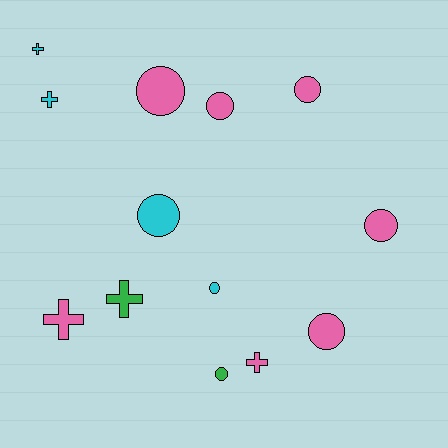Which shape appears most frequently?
Circle, with 8 objects.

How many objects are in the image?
There are 13 objects.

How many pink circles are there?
There are 5 pink circles.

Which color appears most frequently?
Pink, with 7 objects.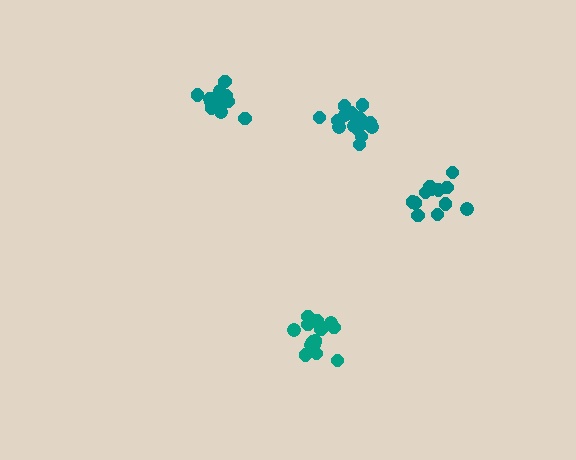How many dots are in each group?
Group 1: 12 dots, Group 2: 16 dots, Group 3: 16 dots, Group 4: 15 dots (59 total).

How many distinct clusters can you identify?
There are 4 distinct clusters.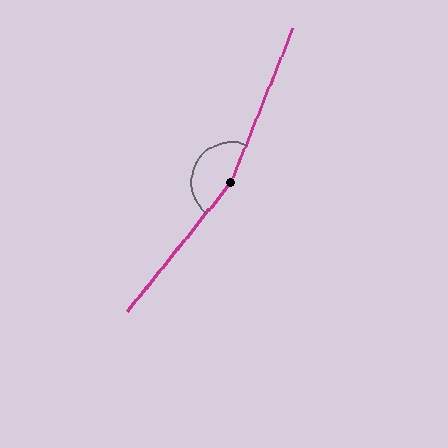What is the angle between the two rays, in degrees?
Approximately 163 degrees.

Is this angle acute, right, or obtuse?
It is obtuse.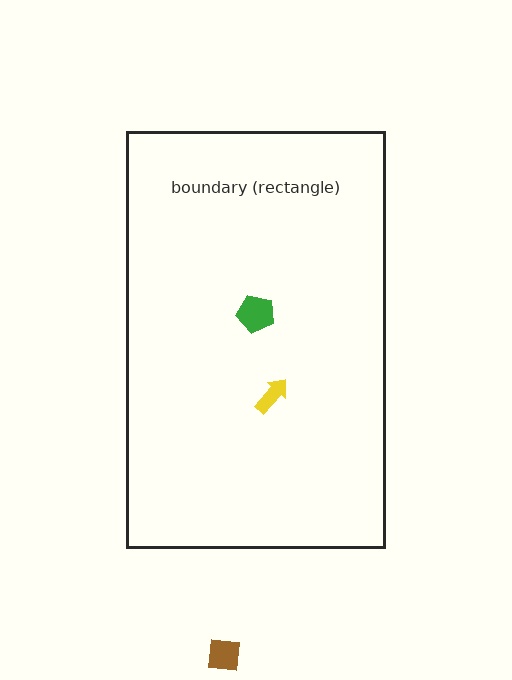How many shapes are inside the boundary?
2 inside, 1 outside.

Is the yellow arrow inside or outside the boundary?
Inside.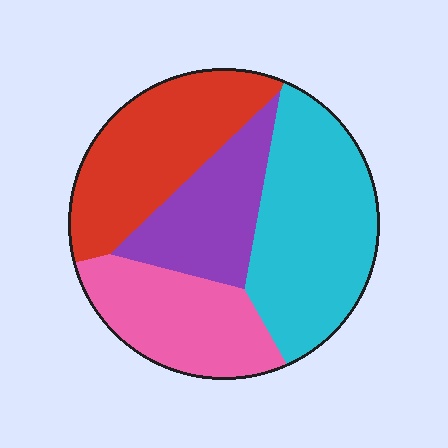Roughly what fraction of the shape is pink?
Pink takes up between a sixth and a third of the shape.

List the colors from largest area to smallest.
From largest to smallest: cyan, red, pink, purple.